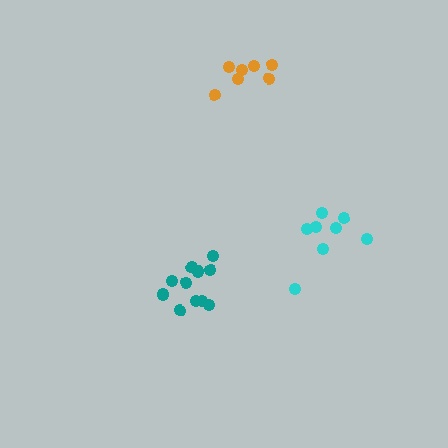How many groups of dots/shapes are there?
There are 3 groups.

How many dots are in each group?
Group 1: 11 dots, Group 2: 7 dots, Group 3: 8 dots (26 total).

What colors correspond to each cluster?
The clusters are colored: teal, orange, cyan.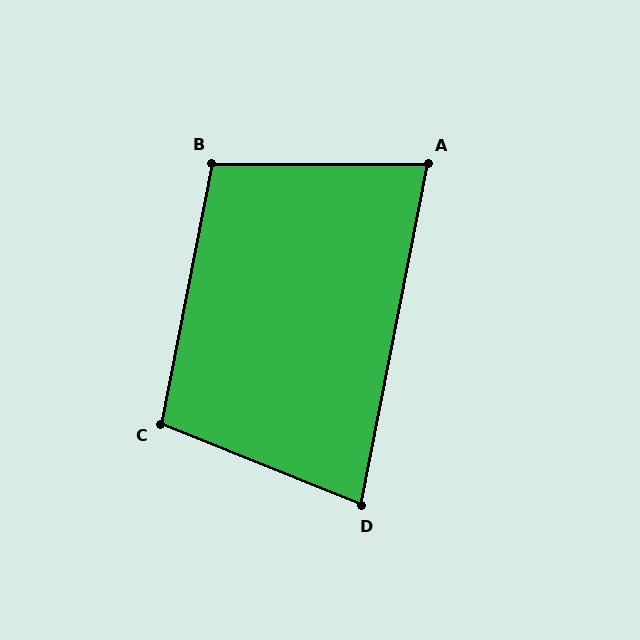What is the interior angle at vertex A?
Approximately 79 degrees (acute).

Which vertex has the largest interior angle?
B, at approximately 101 degrees.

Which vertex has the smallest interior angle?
D, at approximately 79 degrees.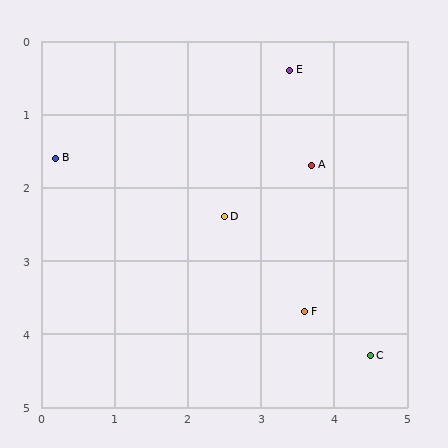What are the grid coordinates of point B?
Point B is at approximately (0.2, 1.6).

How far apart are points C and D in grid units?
Points C and D are about 2.8 grid units apart.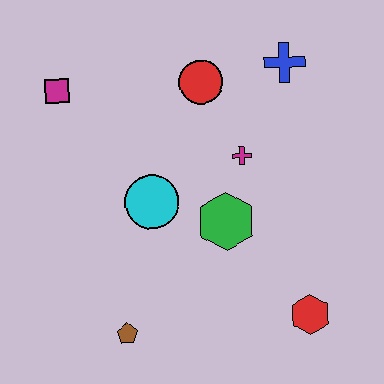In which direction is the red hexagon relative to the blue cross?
The red hexagon is below the blue cross.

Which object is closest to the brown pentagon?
The cyan circle is closest to the brown pentagon.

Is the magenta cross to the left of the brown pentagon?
No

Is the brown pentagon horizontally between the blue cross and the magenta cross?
No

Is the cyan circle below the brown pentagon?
No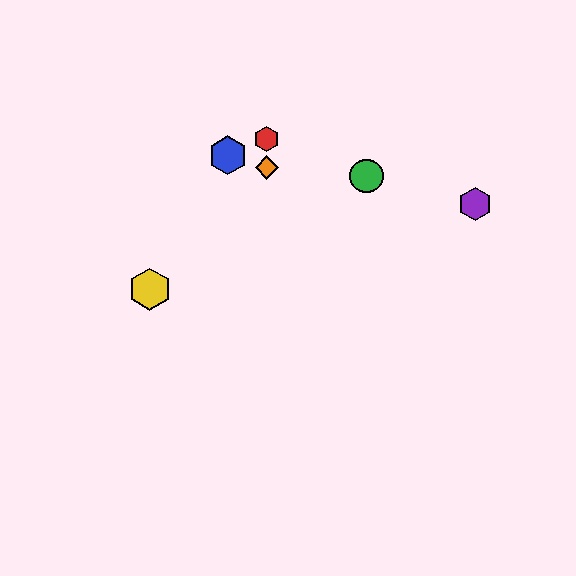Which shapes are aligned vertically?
The red hexagon, the orange diamond are aligned vertically.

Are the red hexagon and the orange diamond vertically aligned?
Yes, both are at x≈267.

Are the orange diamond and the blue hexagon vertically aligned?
No, the orange diamond is at x≈267 and the blue hexagon is at x≈228.